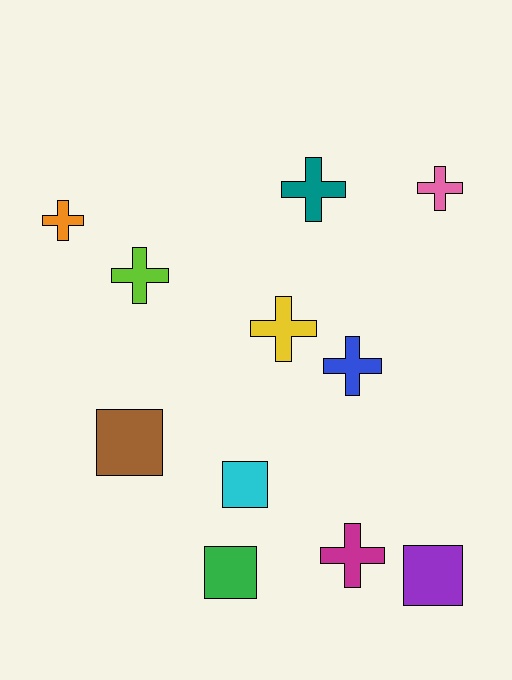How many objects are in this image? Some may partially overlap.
There are 11 objects.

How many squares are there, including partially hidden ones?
There are 4 squares.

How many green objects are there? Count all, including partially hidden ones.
There is 1 green object.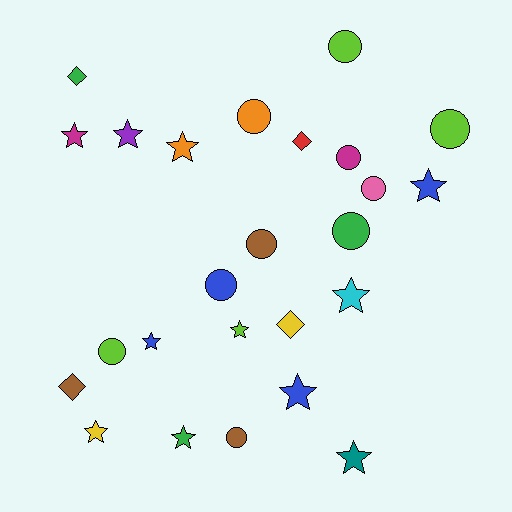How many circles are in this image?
There are 10 circles.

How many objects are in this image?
There are 25 objects.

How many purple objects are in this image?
There is 1 purple object.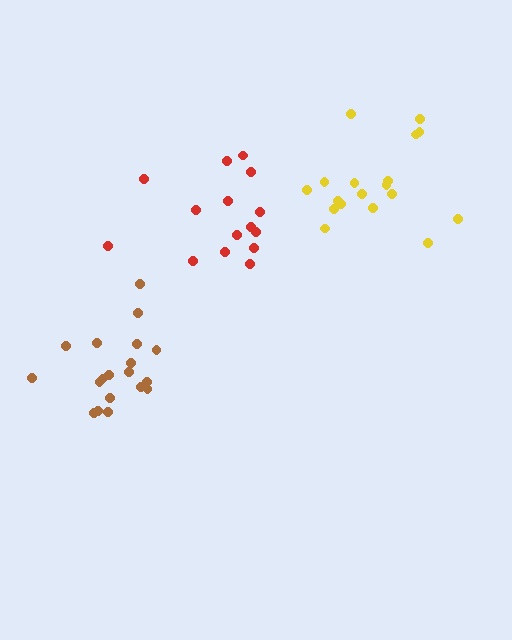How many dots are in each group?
Group 1: 15 dots, Group 2: 19 dots, Group 3: 18 dots (52 total).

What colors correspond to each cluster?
The clusters are colored: red, brown, yellow.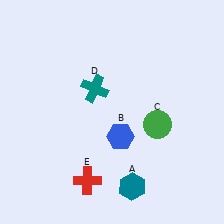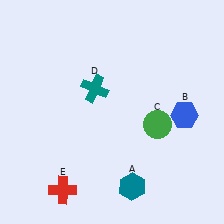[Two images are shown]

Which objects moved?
The objects that moved are: the blue hexagon (B), the red cross (E).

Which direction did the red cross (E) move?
The red cross (E) moved left.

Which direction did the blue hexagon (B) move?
The blue hexagon (B) moved right.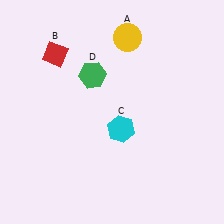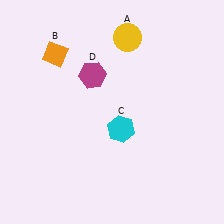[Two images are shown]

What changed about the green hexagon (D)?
In Image 1, D is green. In Image 2, it changed to magenta.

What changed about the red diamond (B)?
In Image 1, B is red. In Image 2, it changed to orange.